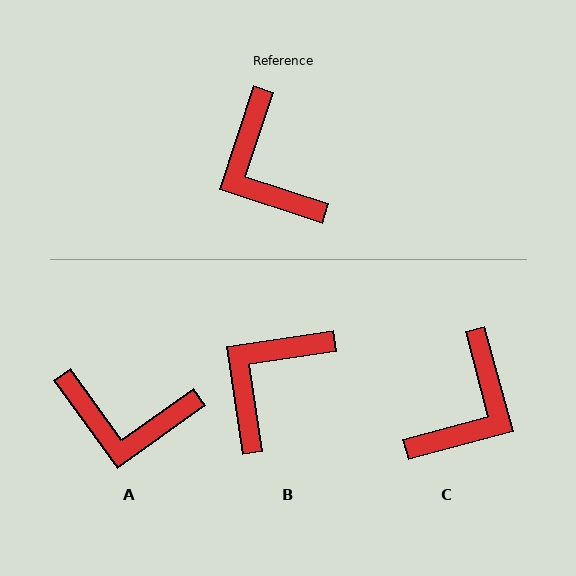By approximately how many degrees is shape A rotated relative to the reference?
Approximately 54 degrees counter-clockwise.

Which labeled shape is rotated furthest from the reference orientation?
C, about 124 degrees away.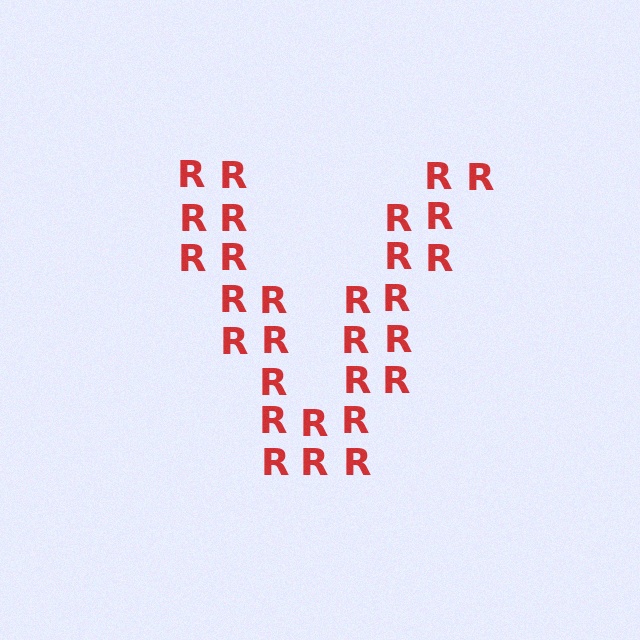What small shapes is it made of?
It is made of small letter R's.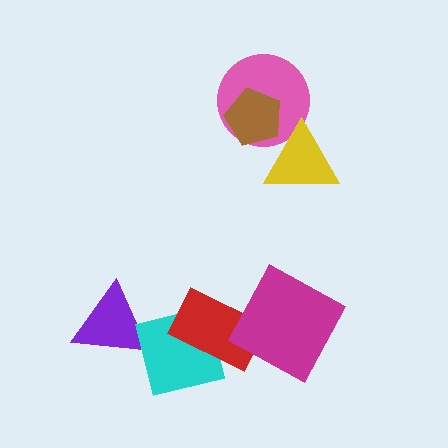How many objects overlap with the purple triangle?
1 object overlaps with the purple triangle.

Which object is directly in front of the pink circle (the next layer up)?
The yellow triangle is directly in front of the pink circle.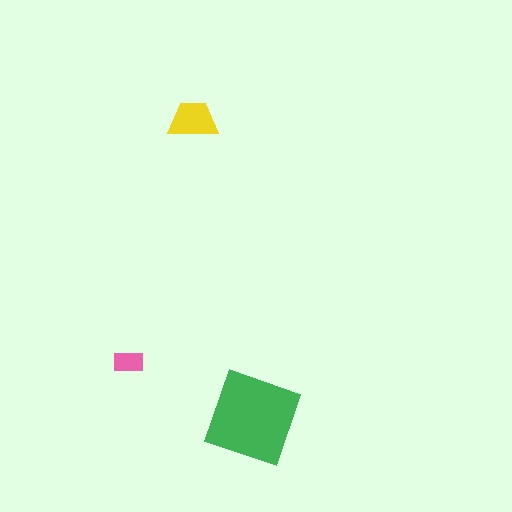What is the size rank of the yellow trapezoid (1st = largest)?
2nd.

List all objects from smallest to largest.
The pink rectangle, the yellow trapezoid, the green diamond.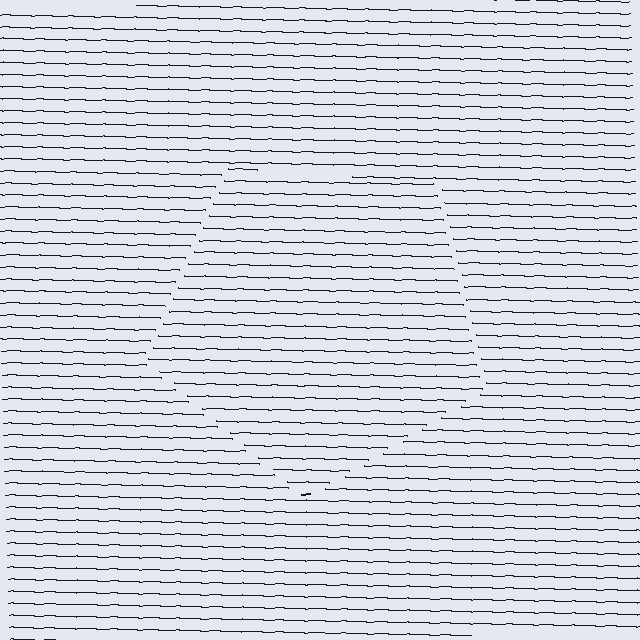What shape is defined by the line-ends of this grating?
An illusory pentagon. The interior of the shape contains the same grating, shifted by half a period — the contour is defined by the phase discontinuity where line-ends from the inner and outer gratings abut.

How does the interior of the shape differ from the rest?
The interior of the shape contains the same grating, shifted by half a period — the contour is defined by the phase discontinuity where line-ends from the inner and outer gratings abut.